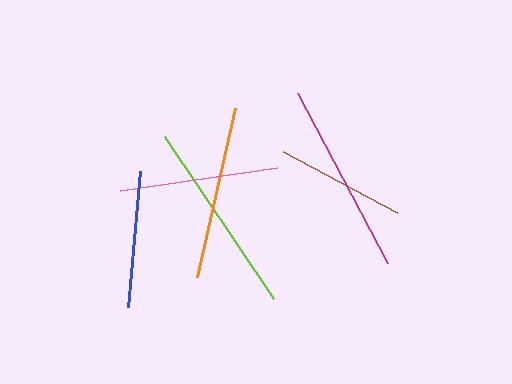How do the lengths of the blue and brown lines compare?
The blue and brown lines are approximately the same length.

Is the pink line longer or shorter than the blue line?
The pink line is longer than the blue line.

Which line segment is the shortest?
The brown line is the shortest at approximately 129 pixels.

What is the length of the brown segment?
The brown segment is approximately 129 pixels long.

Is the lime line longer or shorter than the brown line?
The lime line is longer than the brown line.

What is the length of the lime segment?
The lime segment is approximately 195 pixels long.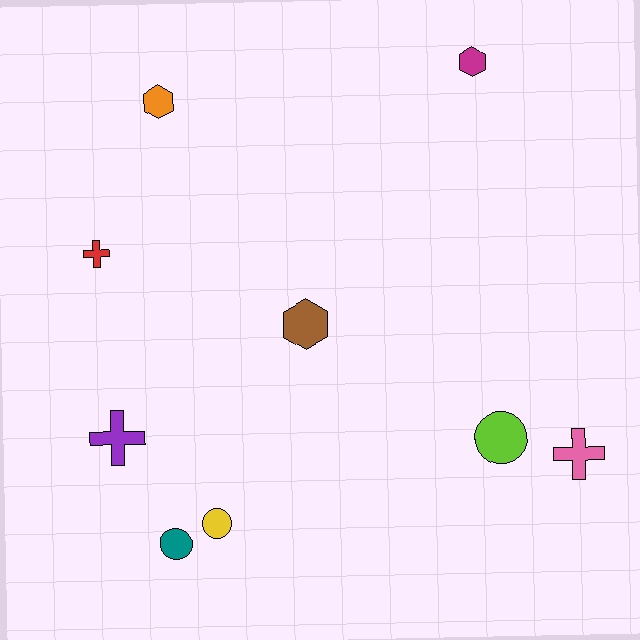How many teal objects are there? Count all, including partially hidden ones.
There is 1 teal object.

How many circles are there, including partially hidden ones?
There are 3 circles.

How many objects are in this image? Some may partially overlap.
There are 9 objects.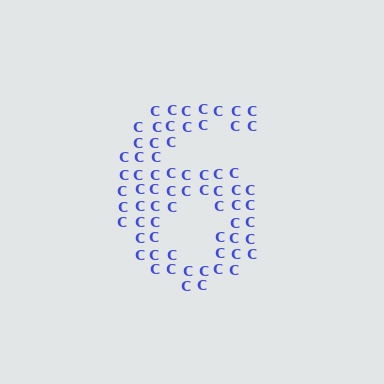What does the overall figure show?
The overall figure shows the digit 6.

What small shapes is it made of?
It is made of small letter C's.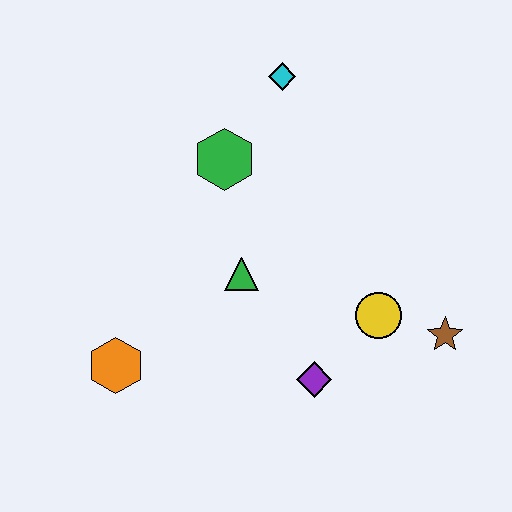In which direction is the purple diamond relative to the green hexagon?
The purple diamond is below the green hexagon.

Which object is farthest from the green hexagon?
The brown star is farthest from the green hexagon.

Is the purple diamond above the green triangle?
No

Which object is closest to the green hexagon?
The cyan diamond is closest to the green hexagon.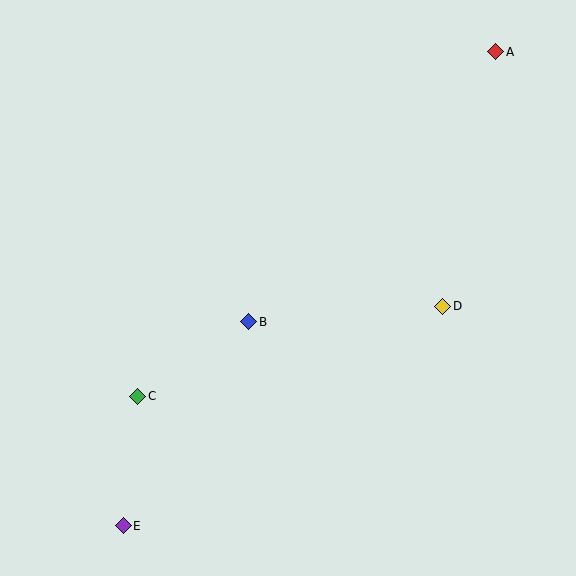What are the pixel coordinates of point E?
Point E is at (123, 526).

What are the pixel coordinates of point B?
Point B is at (249, 322).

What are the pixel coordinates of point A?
Point A is at (496, 52).